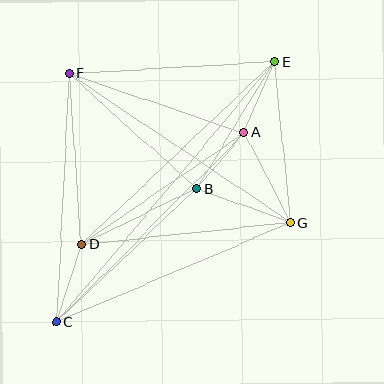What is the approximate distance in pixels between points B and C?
The distance between B and C is approximately 194 pixels.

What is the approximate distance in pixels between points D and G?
The distance between D and G is approximately 210 pixels.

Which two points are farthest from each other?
Points C and E are farthest from each other.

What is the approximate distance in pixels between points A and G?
The distance between A and G is approximately 102 pixels.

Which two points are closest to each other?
Points A and B are closest to each other.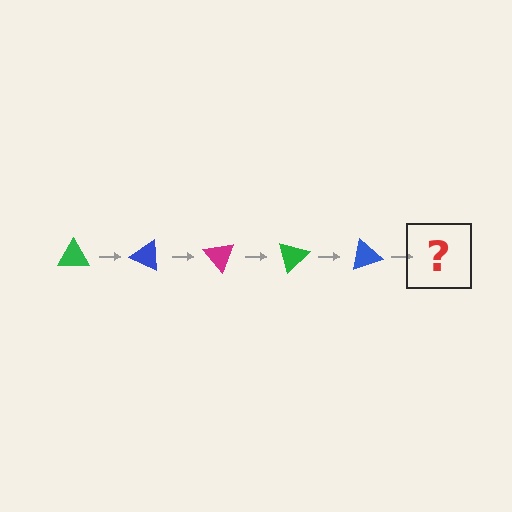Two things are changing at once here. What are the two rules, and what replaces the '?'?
The two rules are that it rotates 25 degrees each step and the color cycles through green, blue, and magenta. The '?' should be a magenta triangle, rotated 125 degrees from the start.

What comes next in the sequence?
The next element should be a magenta triangle, rotated 125 degrees from the start.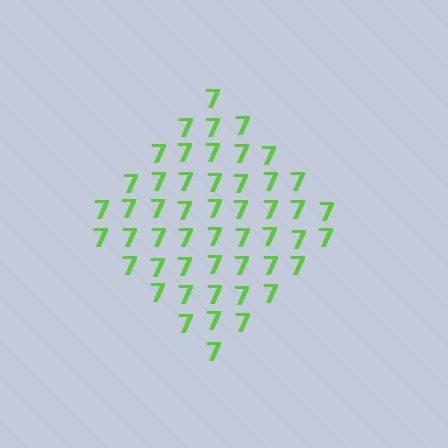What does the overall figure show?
The overall figure shows a diamond.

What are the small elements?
The small elements are digit 7's.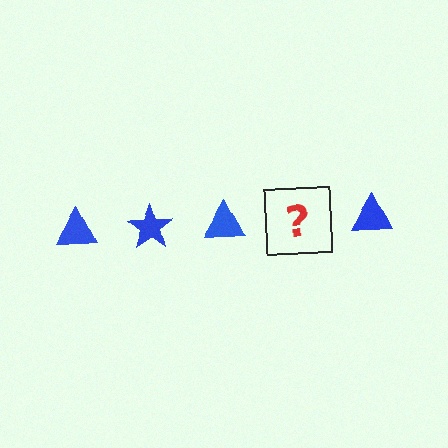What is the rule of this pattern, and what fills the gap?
The rule is that the pattern cycles through triangle, star shapes in blue. The gap should be filled with a blue star.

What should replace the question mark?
The question mark should be replaced with a blue star.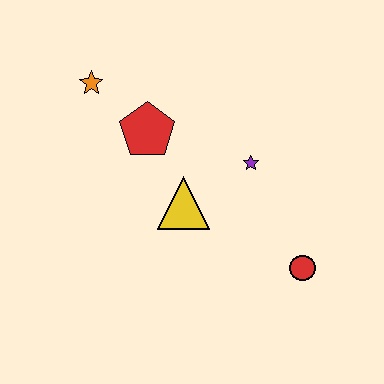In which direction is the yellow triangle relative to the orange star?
The yellow triangle is below the orange star.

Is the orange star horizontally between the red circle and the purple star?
No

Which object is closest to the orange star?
The red pentagon is closest to the orange star.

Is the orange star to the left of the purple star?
Yes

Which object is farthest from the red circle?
The orange star is farthest from the red circle.